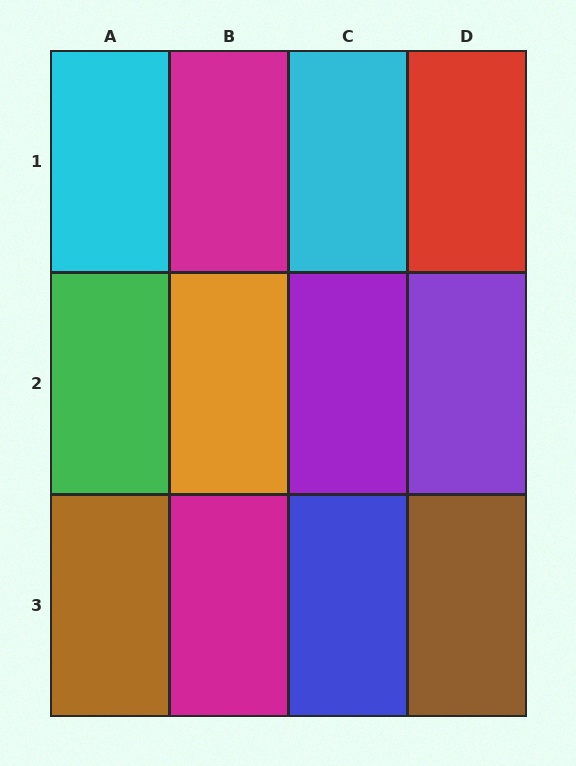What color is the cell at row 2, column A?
Green.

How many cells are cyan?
2 cells are cyan.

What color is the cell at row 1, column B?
Magenta.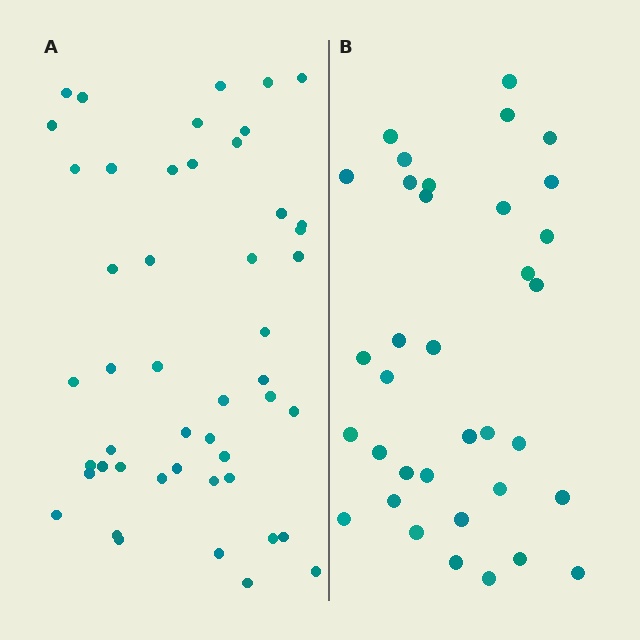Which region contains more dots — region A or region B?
Region A (the left region) has more dots.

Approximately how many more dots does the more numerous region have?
Region A has approximately 15 more dots than region B.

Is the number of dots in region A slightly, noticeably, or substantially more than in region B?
Region A has noticeably more, but not dramatically so. The ratio is roughly 1.4 to 1.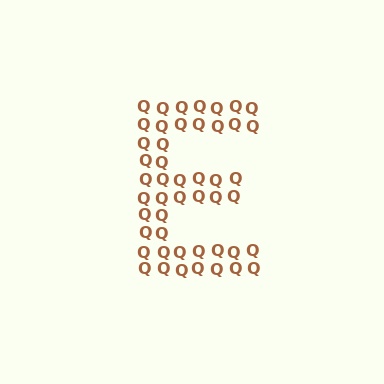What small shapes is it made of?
It is made of small letter Q's.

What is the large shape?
The large shape is the letter E.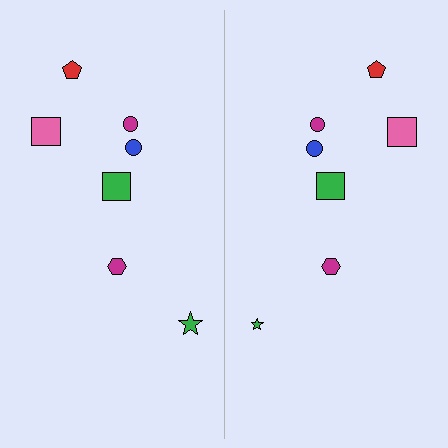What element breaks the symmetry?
The green star on the right side has a different size than its mirror counterpart.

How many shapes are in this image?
There are 14 shapes in this image.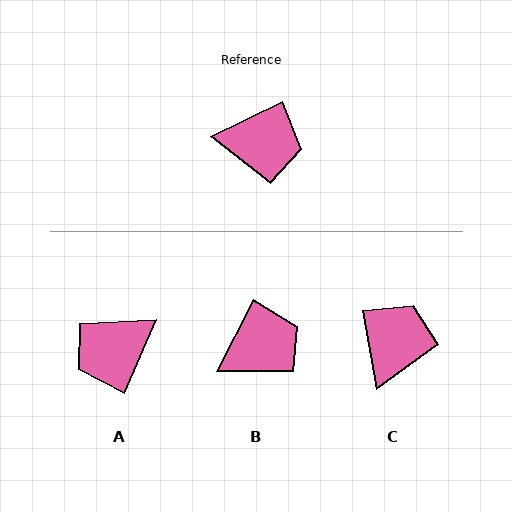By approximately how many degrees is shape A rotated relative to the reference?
Approximately 139 degrees clockwise.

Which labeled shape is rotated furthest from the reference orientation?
A, about 139 degrees away.